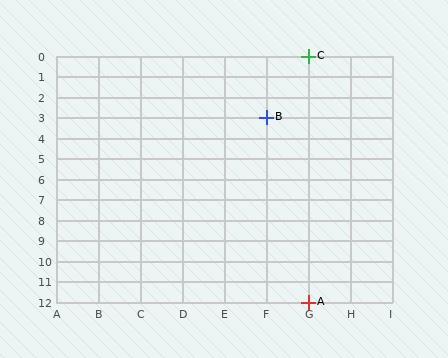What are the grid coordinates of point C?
Point C is at grid coordinates (G, 0).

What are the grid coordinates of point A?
Point A is at grid coordinates (G, 12).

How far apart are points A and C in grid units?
Points A and C are 12 rows apart.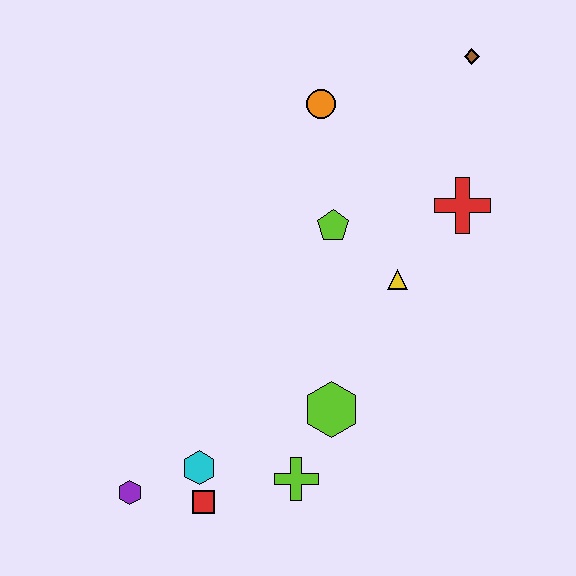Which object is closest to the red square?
The cyan hexagon is closest to the red square.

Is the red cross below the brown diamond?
Yes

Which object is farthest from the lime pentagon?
The purple hexagon is farthest from the lime pentagon.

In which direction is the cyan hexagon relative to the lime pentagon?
The cyan hexagon is below the lime pentagon.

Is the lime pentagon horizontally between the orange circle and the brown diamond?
Yes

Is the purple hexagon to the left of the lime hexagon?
Yes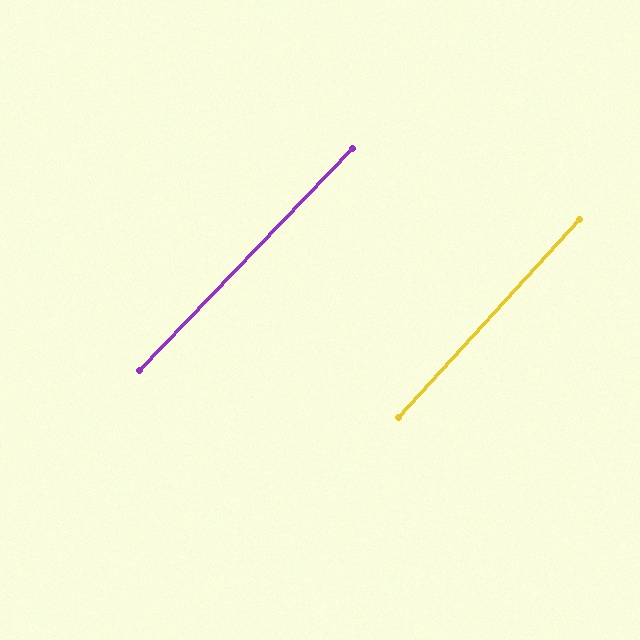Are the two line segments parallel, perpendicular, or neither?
Parallel — their directions differ by only 1.3°.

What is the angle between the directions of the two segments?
Approximately 1 degree.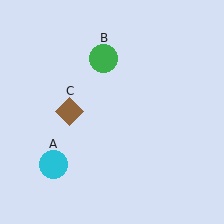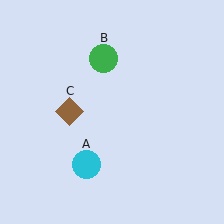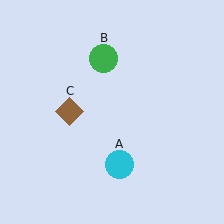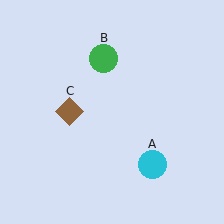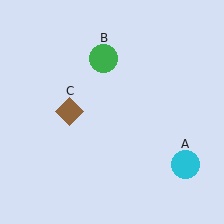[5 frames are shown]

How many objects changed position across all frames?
1 object changed position: cyan circle (object A).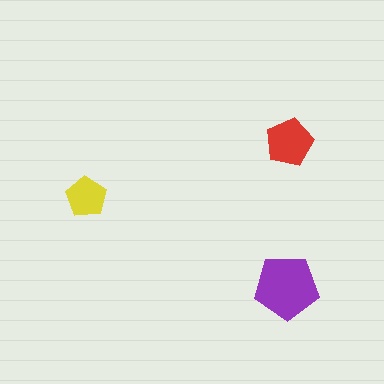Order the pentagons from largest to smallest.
the purple one, the red one, the yellow one.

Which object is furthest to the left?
The yellow pentagon is leftmost.